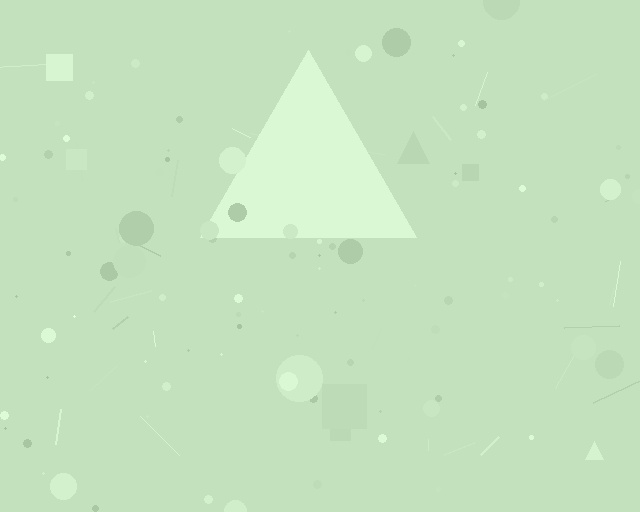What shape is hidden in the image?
A triangle is hidden in the image.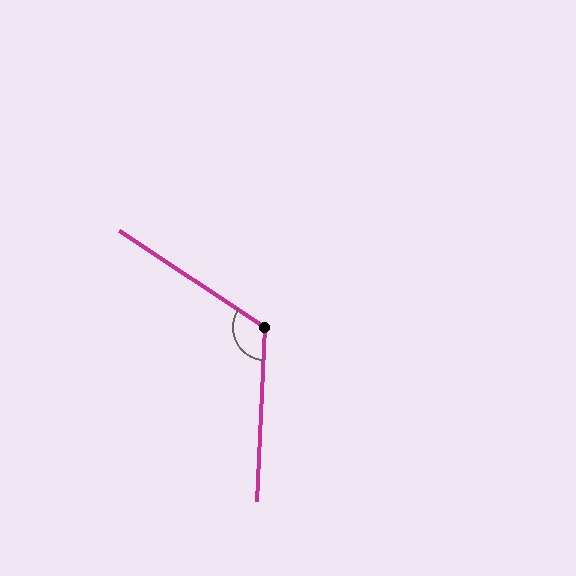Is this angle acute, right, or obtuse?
It is obtuse.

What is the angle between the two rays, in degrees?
Approximately 121 degrees.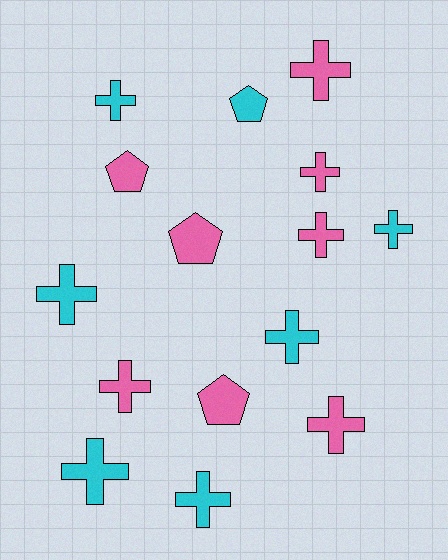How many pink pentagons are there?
There are 3 pink pentagons.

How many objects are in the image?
There are 15 objects.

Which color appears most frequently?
Pink, with 8 objects.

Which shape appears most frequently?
Cross, with 11 objects.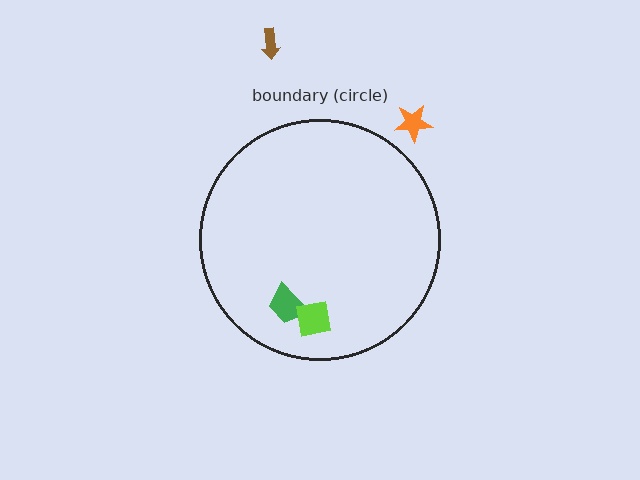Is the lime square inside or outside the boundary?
Inside.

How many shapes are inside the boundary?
2 inside, 2 outside.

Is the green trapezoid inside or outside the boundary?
Inside.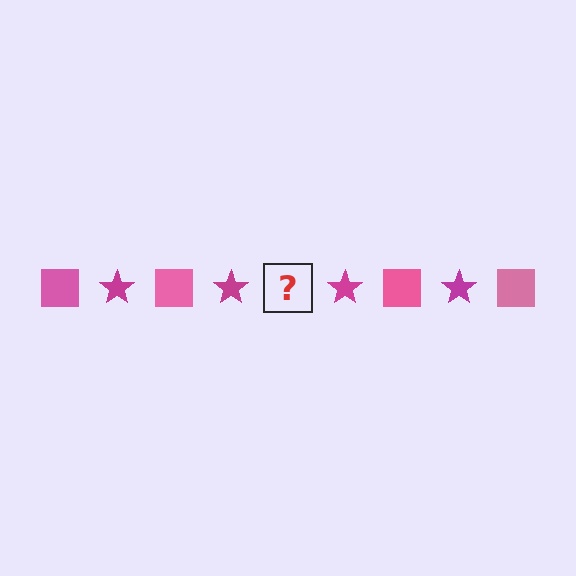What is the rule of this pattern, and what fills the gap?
The rule is that the pattern alternates between pink square and magenta star. The gap should be filled with a pink square.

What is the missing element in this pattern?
The missing element is a pink square.